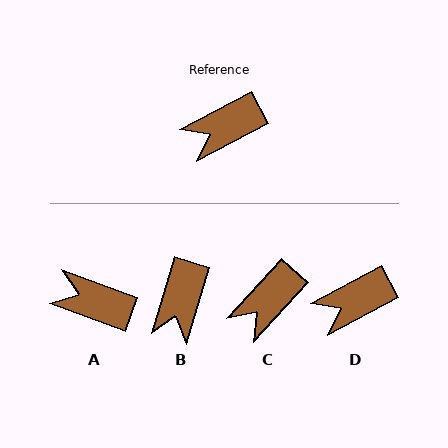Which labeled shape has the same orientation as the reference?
D.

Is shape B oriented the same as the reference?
No, it is off by about 45 degrees.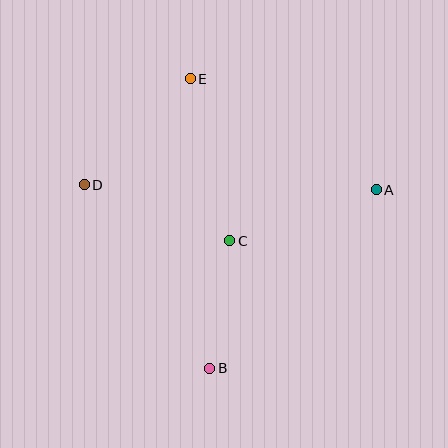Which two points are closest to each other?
Points B and C are closest to each other.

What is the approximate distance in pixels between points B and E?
The distance between B and E is approximately 290 pixels.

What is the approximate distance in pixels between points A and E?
The distance between A and E is approximately 217 pixels.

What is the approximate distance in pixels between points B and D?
The distance between B and D is approximately 222 pixels.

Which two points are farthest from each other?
Points A and D are farthest from each other.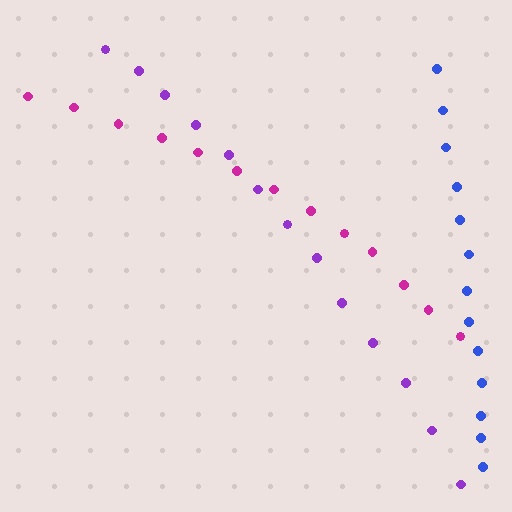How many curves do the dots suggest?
There are 3 distinct paths.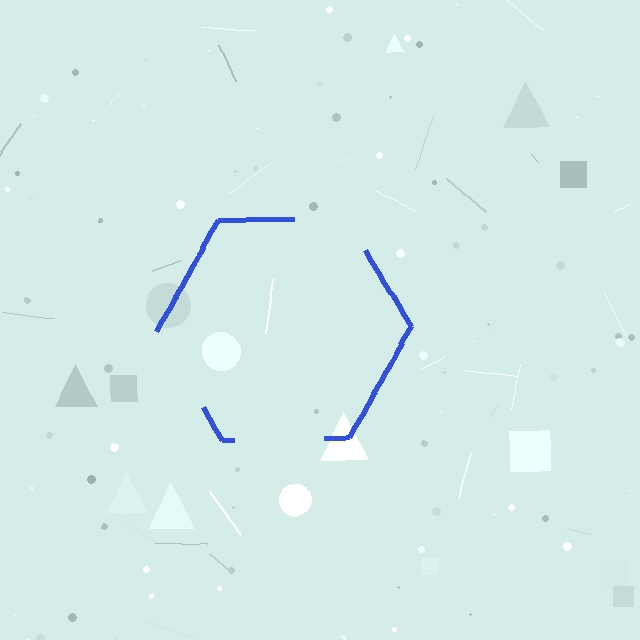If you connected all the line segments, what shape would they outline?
They would outline a hexagon.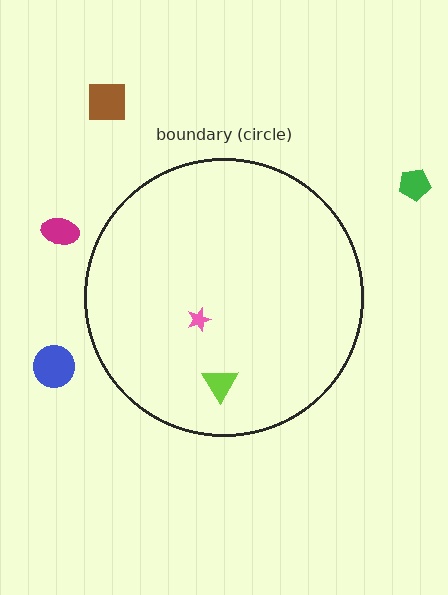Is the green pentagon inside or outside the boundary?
Outside.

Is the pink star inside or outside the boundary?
Inside.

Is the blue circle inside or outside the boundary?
Outside.